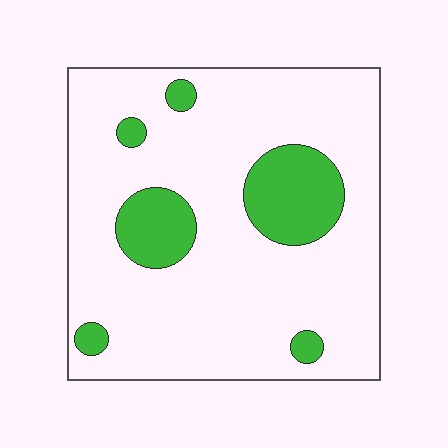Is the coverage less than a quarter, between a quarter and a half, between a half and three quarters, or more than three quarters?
Less than a quarter.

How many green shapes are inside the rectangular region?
6.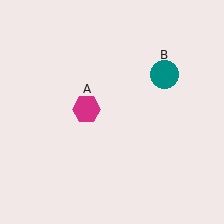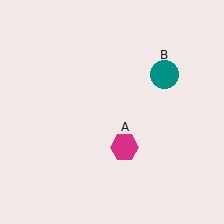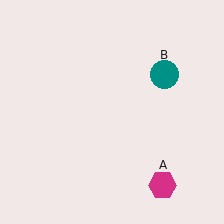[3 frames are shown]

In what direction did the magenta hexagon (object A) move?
The magenta hexagon (object A) moved down and to the right.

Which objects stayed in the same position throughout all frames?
Teal circle (object B) remained stationary.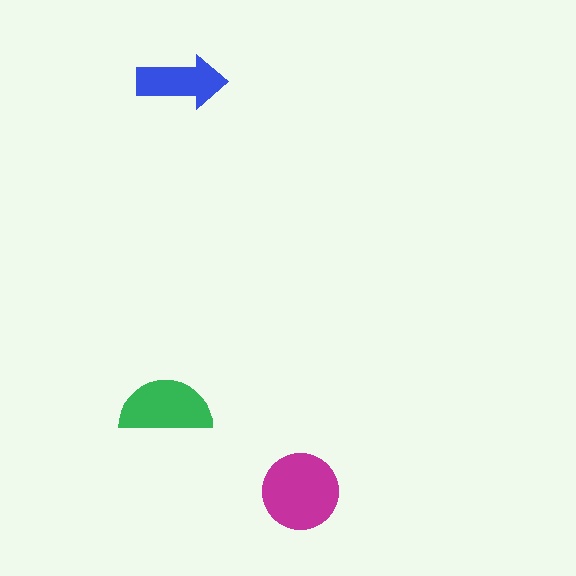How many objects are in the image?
There are 3 objects in the image.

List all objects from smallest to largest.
The blue arrow, the green semicircle, the magenta circle.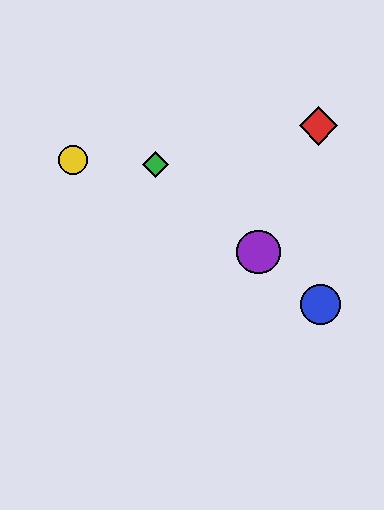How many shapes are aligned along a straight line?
3 shapes (the blue circle, the green diamond, the purple circle) are aligned along a straight line.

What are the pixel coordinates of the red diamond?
The red diamond is at (318, 126).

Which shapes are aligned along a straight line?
The blue circle, the green diamond, the purple circle are aligned along a straight line.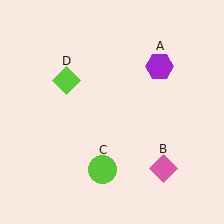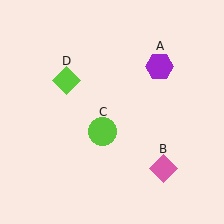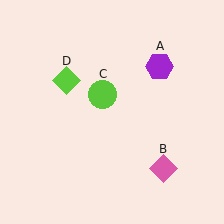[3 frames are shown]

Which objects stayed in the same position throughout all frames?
Purple hexagon (object A) and pink diamond (object B) and lime diamond (object D) remained stationary.